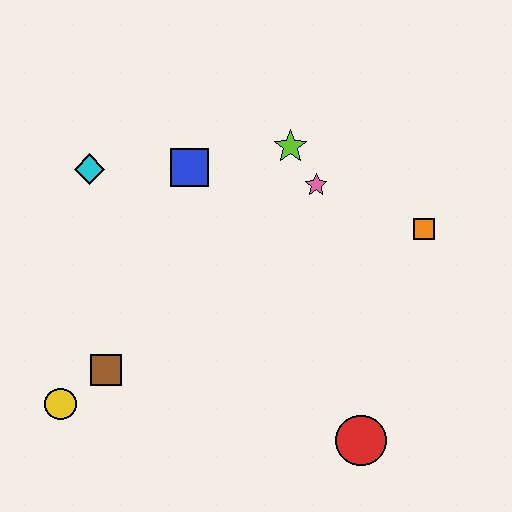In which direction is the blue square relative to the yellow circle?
The blue square is above the yellow circle.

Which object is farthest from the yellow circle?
The orange square is farthest from the yellow circle.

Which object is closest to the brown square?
The yellow circle is closest to the brown square.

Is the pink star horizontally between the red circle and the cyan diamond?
Yes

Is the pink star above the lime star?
No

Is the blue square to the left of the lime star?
Yes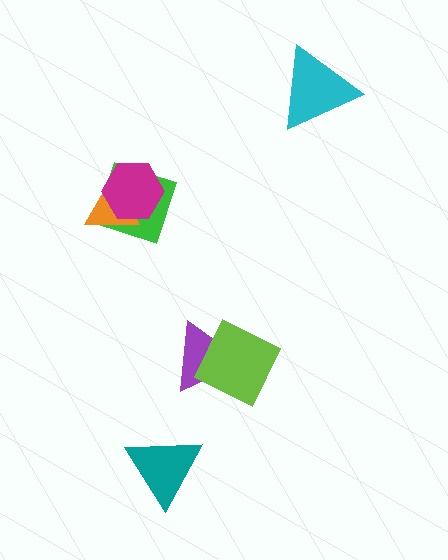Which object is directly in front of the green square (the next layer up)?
The orange triangle is directly in front of the green square.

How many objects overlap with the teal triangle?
0 objects overlap with the teal triangle.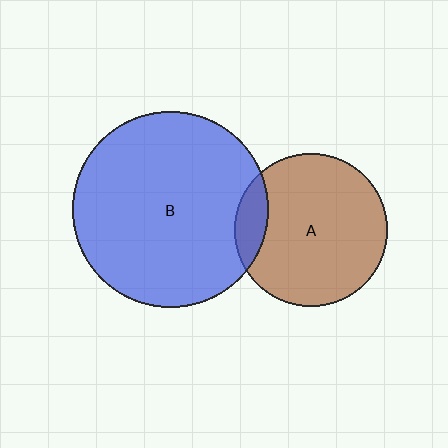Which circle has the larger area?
Circle B (blue).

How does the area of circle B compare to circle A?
Approximately 1.6 times.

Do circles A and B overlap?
Yes.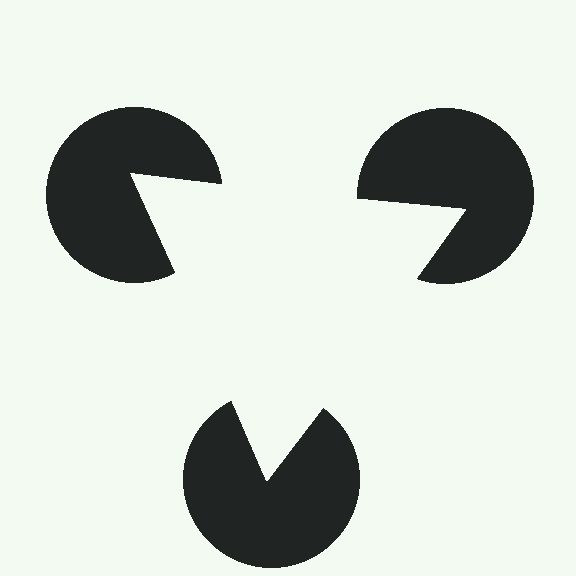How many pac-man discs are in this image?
There are 3 — one at each vertex of the illusory triangle.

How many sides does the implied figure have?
3 sides.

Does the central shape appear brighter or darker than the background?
It typically appears slightly brighter than the background, even though no actual brightness change is drawn.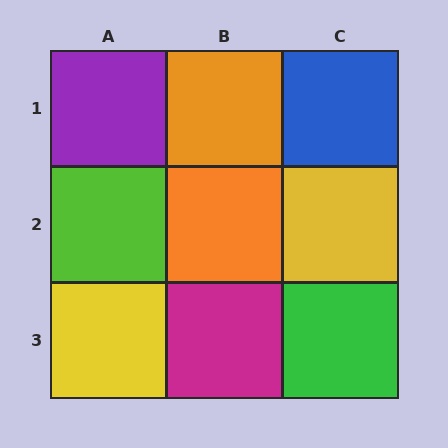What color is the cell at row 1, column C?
Blue.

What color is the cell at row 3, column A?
Yellow.